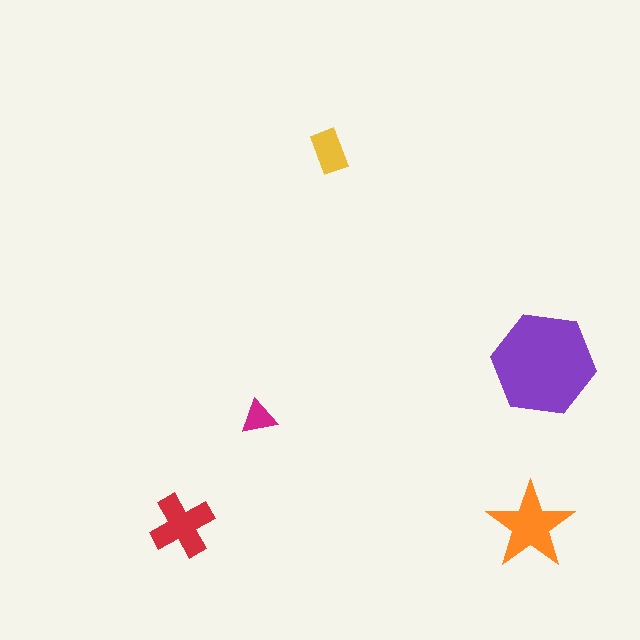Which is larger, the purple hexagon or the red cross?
The purple hexagon.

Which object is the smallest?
The magenta triangle.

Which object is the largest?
The purple hexagon.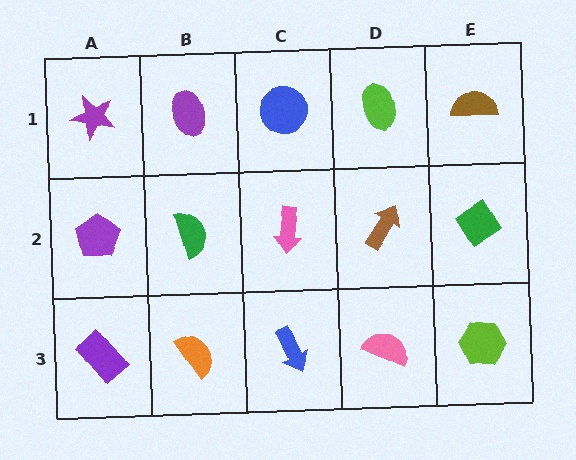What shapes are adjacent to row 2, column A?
A purple star (row 1, column A), a purple rectangle (row 3, column A), a green semicircle (row 2, column B).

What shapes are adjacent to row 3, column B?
A green semicircle (row 2, column B), a purple rectangle (row 3, column A), a blue arrow (row 3, column C).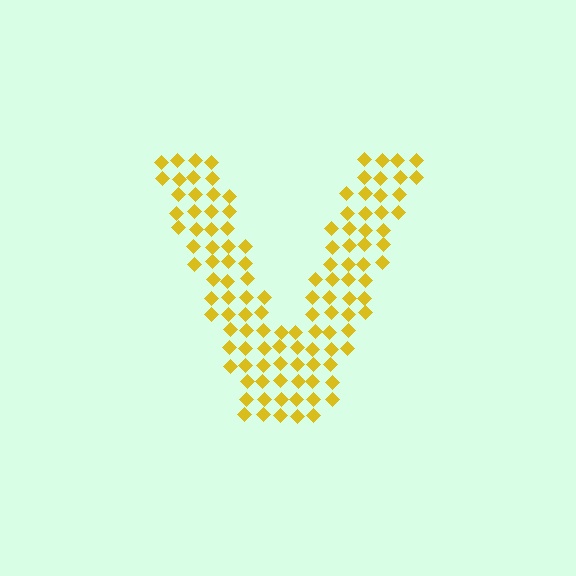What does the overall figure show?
The overall figure shows the letter V.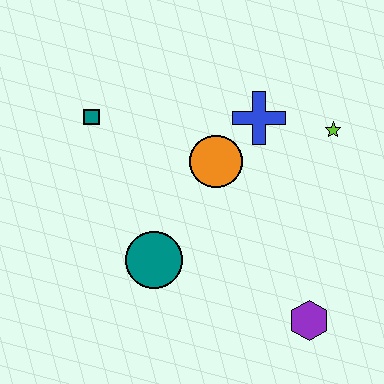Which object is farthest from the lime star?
The teal square is farthest from the lime star.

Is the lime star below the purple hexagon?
No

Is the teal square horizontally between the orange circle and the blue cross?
No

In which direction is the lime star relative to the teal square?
The lime star is to the right of the teal square.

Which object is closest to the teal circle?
The orange circle is closest to the teal circle.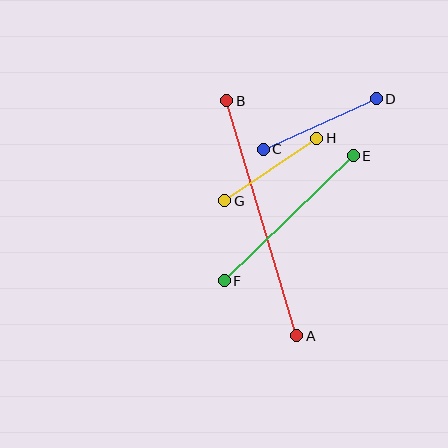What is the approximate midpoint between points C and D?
The midpoint is at approximately (320, 124) pixels.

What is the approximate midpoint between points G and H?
The midpoint is at approximately (271, 169) pixels.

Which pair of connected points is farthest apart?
Points A and B are farthest apart.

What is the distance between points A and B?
The distance is approximately 245 pixels.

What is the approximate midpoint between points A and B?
The midpoint is at approximately (262, 218) pixels.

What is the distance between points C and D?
The distance is approximately 124 pixels.